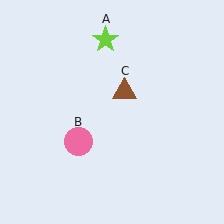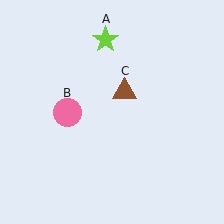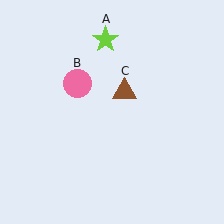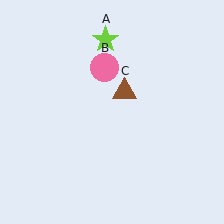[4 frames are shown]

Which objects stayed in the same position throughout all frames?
Lime star (object A) and brown triangle (object C) remained stationary.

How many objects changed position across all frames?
1 object changed position: pink circle (object B).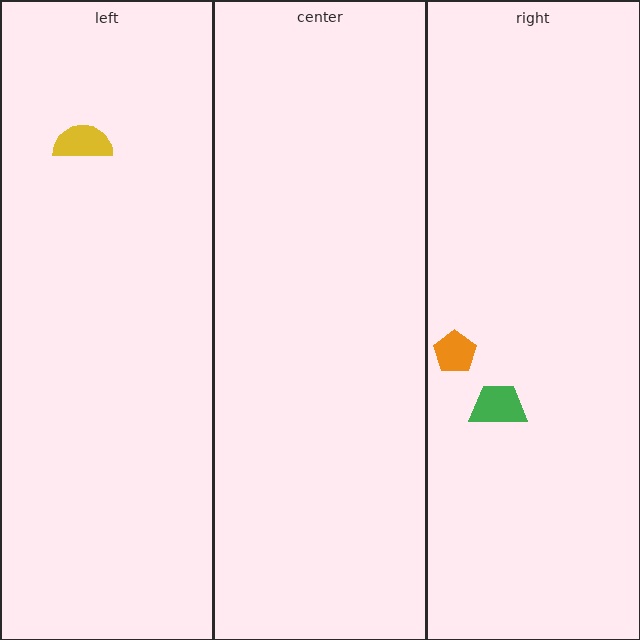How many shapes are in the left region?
1.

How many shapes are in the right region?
2.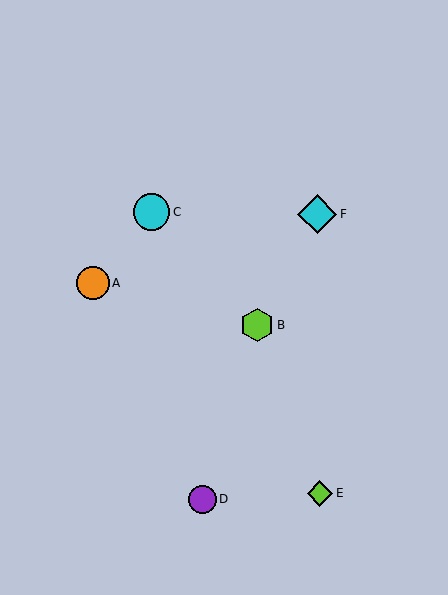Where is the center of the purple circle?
The center of the purple circle is at (202, 499).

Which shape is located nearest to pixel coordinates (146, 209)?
The cyan circle (labeled C) at (152, 212) is nearest to that location.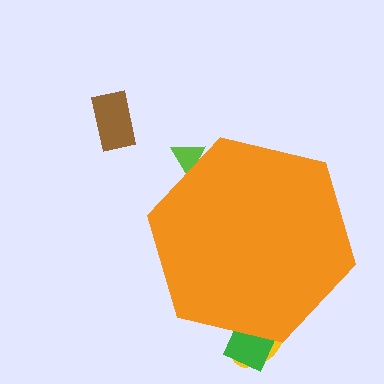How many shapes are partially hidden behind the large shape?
3 shapes are partially hidden.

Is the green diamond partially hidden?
Yes, the green diamond is partially hidden behind the orange hexagon.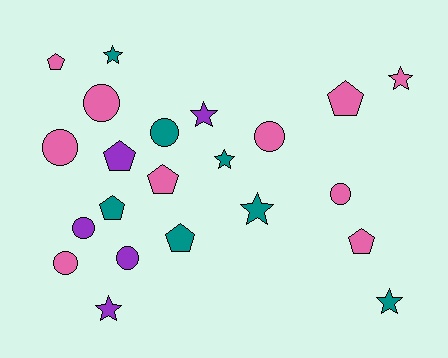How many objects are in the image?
There are 22 objects.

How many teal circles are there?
There is 1 teal circle.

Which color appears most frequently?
Pink, with 10 objects.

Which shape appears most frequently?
Circle, with 8 objects.